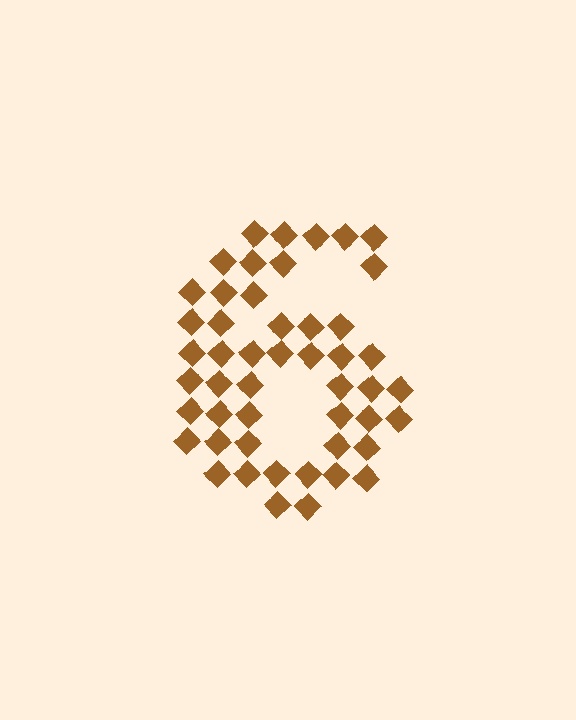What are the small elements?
The small elements are diamonds.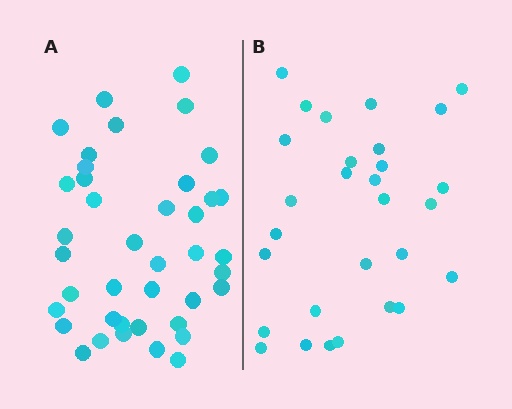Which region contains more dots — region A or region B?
Region A (the left region) has more dots.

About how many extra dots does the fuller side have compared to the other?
Region A has roughly 12 or so more dots than region B.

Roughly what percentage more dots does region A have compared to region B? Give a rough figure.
About 40% more.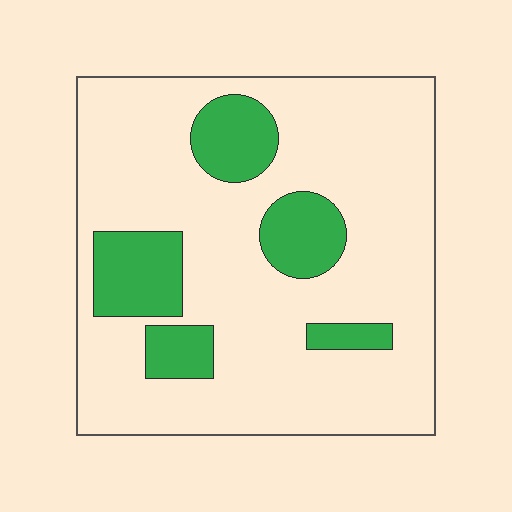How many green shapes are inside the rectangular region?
5.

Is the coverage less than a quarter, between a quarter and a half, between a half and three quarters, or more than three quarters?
Less than a quarter.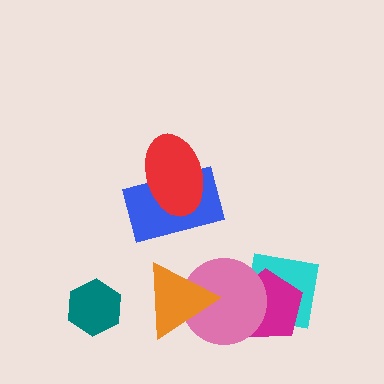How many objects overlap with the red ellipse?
1 object overlaps with the red ellipse.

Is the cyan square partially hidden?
Yes, it is partially covered by another shape.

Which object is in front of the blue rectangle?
The red ellipse is in front of the blue rectangle.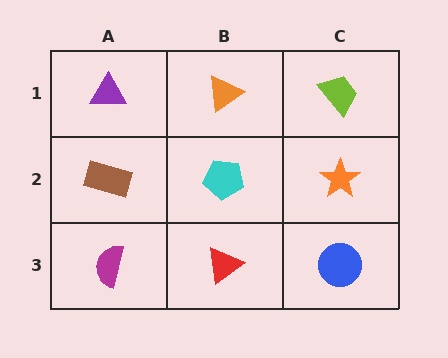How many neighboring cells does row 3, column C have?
2.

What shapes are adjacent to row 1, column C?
An orange star (row 2, column C), an orange triangle (row 1, column B).